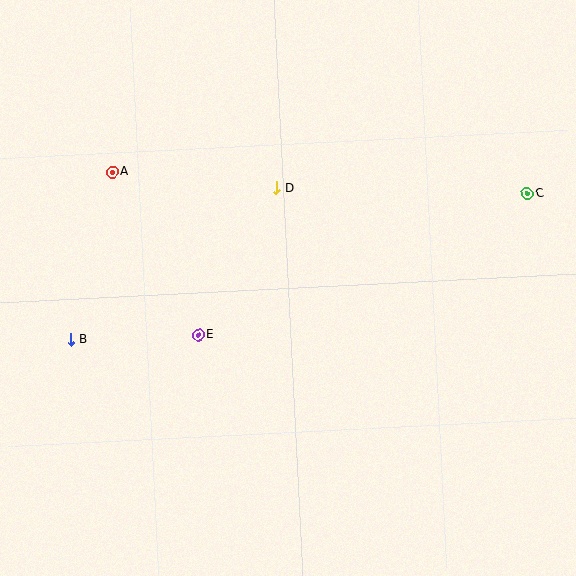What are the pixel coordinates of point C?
Point C is at (527, 194).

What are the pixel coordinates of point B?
Point B is at (71, 340).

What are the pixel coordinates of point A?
Point A is at (112, 172).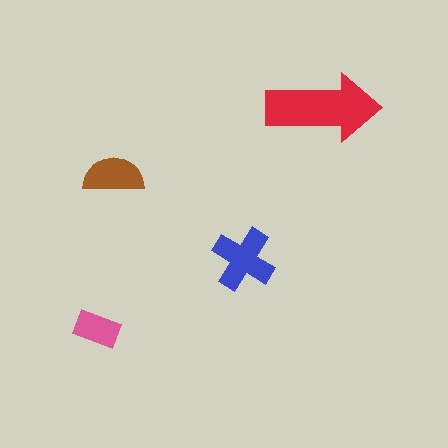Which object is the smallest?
The pink rectangle.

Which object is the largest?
The red arrow.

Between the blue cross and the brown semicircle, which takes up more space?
The blue cross.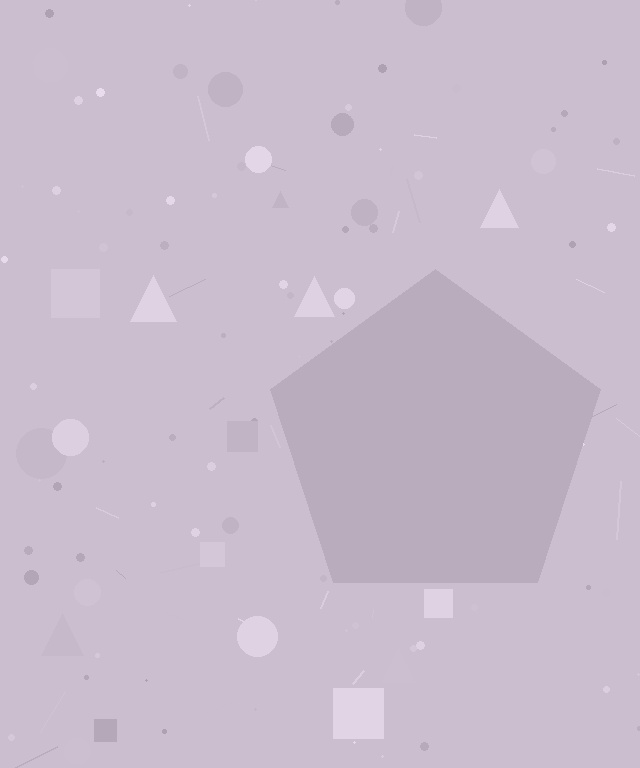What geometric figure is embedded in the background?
A pentagon is embedded in the background.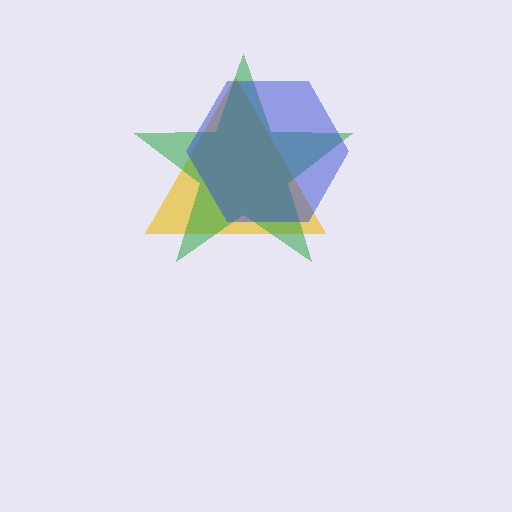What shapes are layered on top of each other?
The layered shapes are: a yellow triangle, a green star, a blue hexagon.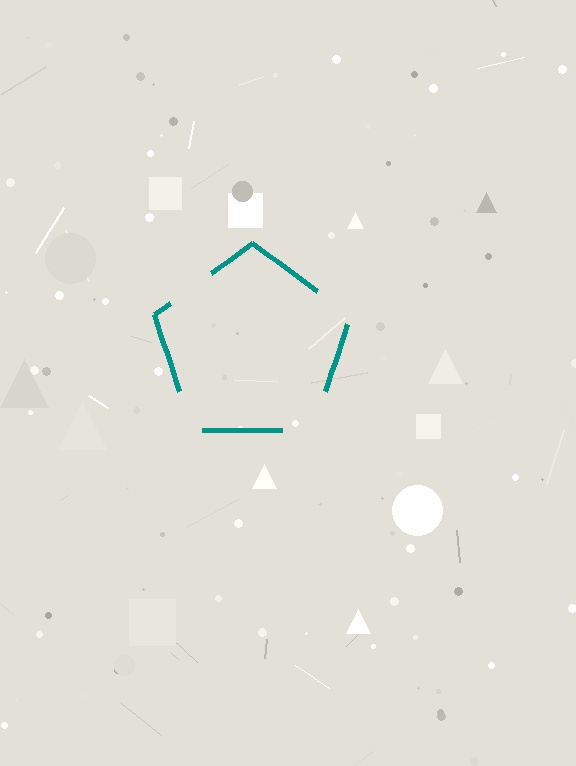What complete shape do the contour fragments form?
The contour fragments form a pentagon.